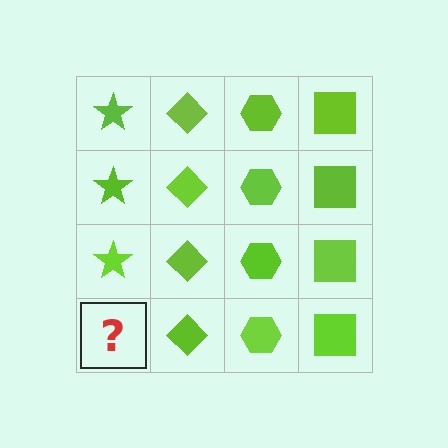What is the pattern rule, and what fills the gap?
The rule is that each column has a consistent shape. The gap should be filled with a lime star.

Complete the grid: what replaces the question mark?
The question mark should be replaced with a lime star.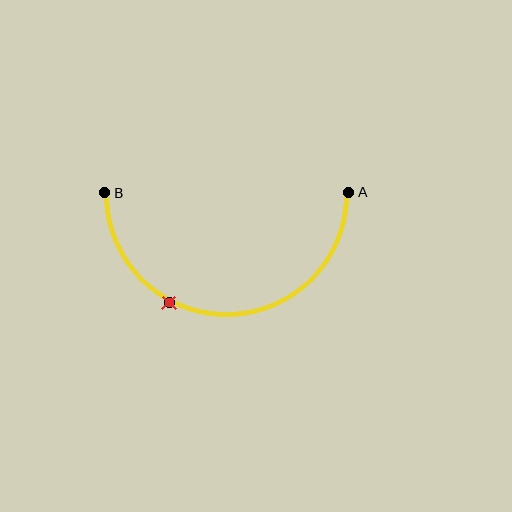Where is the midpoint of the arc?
The arc midpoint is the point on the curve farthest from the straight line joining A and B. It sits below that line.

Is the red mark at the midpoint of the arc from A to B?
No. The red mark lies on the arc but is closer to endpoint B. The arc midpoint would be at the point on the curve equidistant along the arc from both A and B.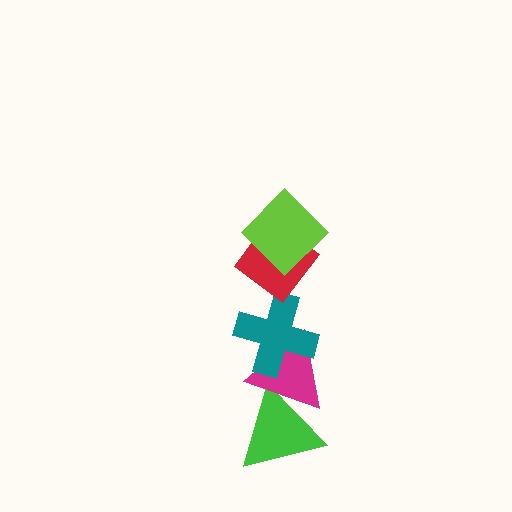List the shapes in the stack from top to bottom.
From top to bottom: the lime diamond, the red diamond, the teal cross, the magenta triangle, the green triangle.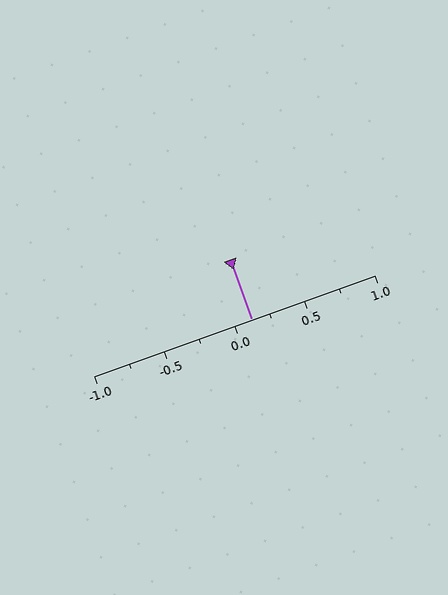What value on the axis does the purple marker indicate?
The marker indicates approximately 0.12.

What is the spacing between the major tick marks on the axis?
The major ticks are spaced 0.5 apart.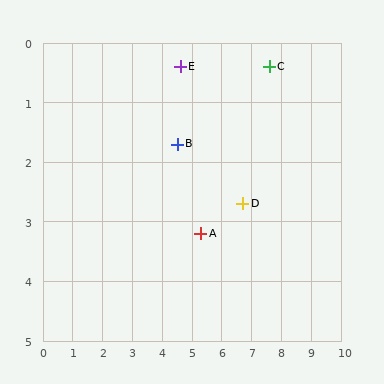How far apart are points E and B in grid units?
Points E and B are about 1.3 grid units apart.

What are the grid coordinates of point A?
Point A is at approximately (5.3, 3.2).